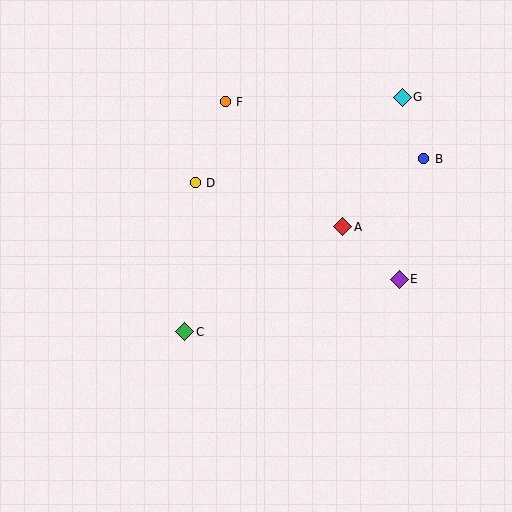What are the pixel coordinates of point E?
Point E is at (399, 279).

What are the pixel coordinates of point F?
Point F is at (225, 102).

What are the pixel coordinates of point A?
Point A is at (343, 227).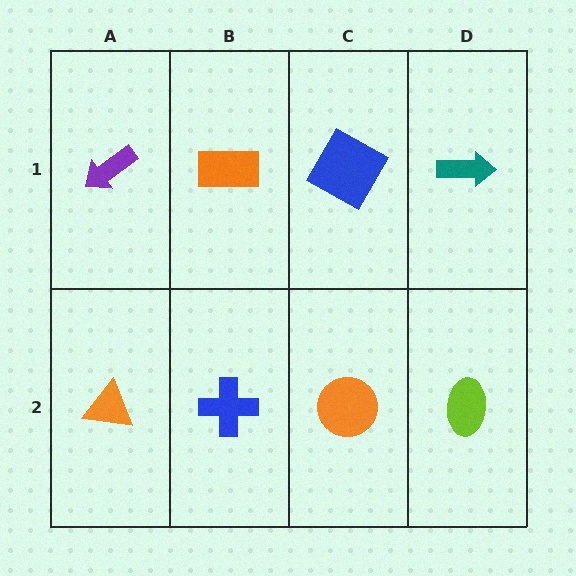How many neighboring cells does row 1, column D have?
2.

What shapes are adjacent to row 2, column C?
A blue square (row 1, column C), a blue cross (row 2, column B), a lime ellipse (row 2, column D).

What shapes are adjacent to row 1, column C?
An orange circle (row 2, column C), an orange rectangle (row 1, column B), a teal arrow (row 1, column D).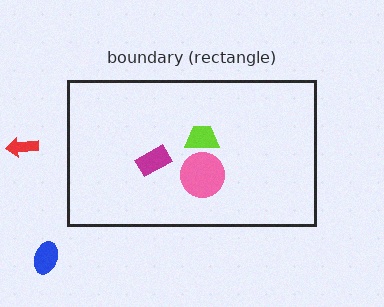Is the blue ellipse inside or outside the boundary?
Outside.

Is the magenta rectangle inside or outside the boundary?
Inside.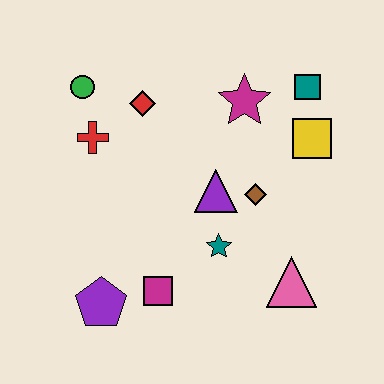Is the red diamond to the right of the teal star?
No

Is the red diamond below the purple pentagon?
No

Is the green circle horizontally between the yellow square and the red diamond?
No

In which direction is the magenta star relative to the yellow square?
The magenta star is to the left of the yellow square.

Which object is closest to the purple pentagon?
The magenta square is closest to the purple pentagon.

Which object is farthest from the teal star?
The green circle is farthest from the teal star.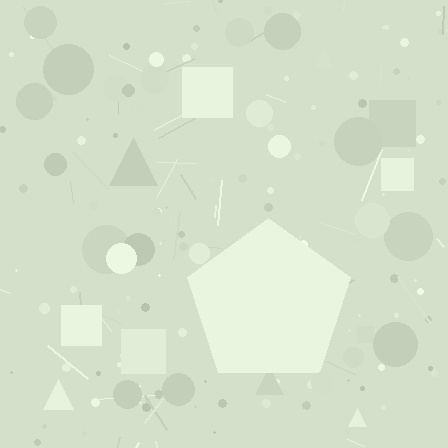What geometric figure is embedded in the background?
A pentagon is embedded in the background.